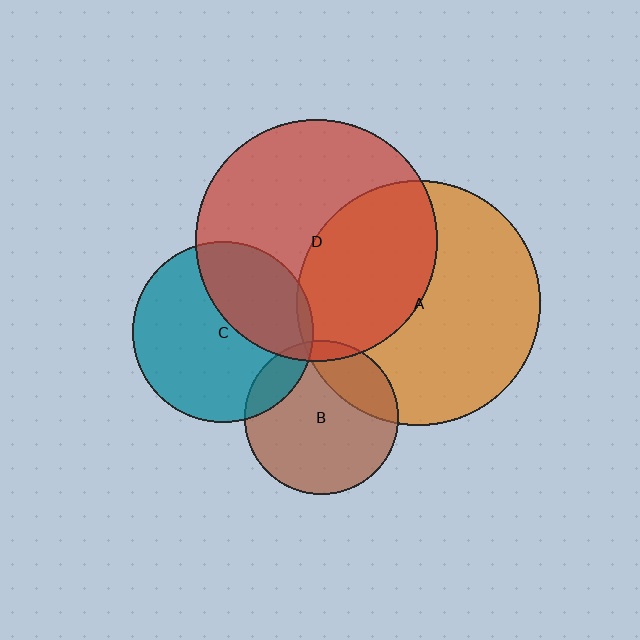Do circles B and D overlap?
Yes.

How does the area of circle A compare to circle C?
Approximately 1.8 times.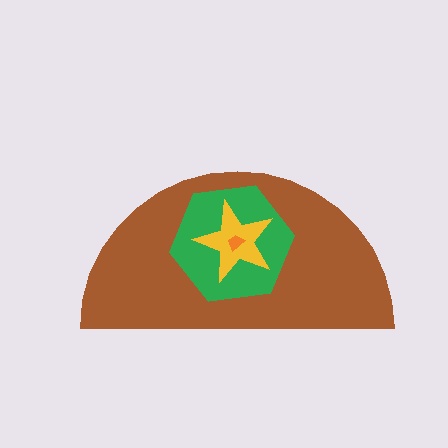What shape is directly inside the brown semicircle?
The green hexagon.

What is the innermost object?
The orange trapezoid.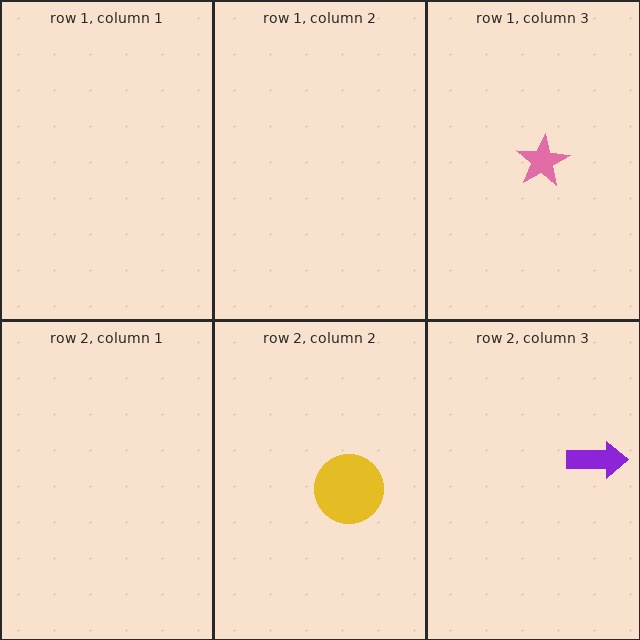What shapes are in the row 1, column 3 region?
The pink star.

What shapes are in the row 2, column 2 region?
The yellow circle.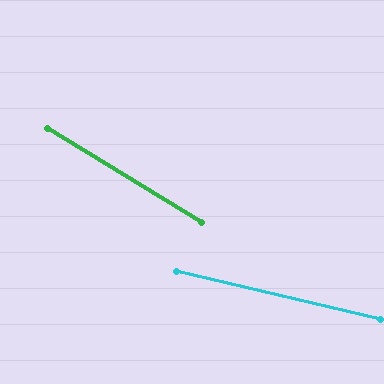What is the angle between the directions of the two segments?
Approximately 18 degrees.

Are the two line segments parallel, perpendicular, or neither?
Neither parallel nor perpendicular — they differ by about 18°.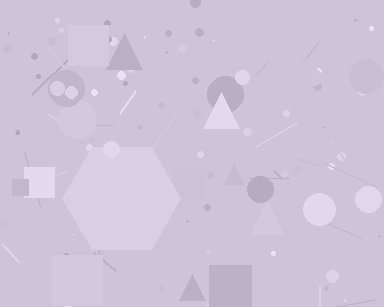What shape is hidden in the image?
A hexagon is hidden in the image.